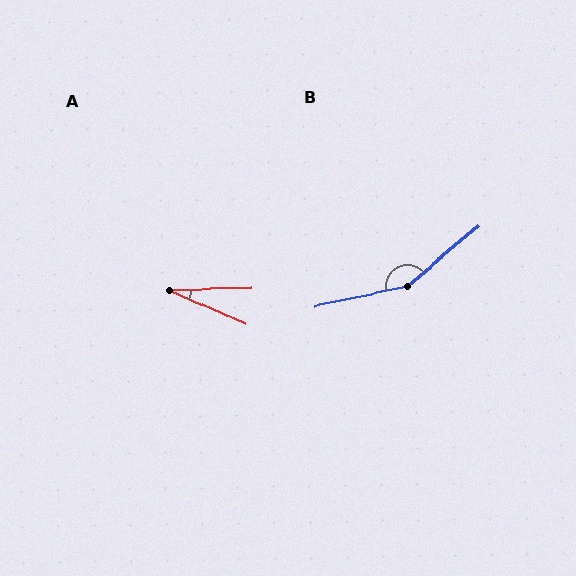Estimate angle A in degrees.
Approximately 26 degrees.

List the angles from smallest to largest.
A (26°), B (152°).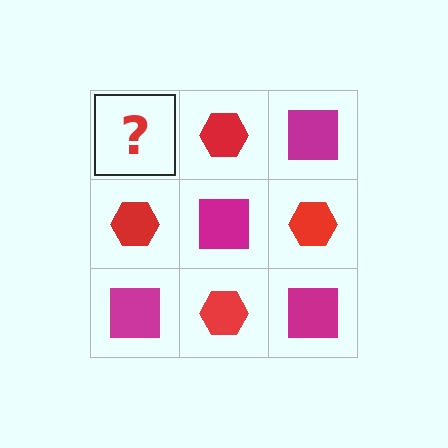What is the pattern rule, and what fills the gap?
The rule is that it alternates magenta square and red hexagon in a checkerboard pattern. The gap should be filled with a magenta square.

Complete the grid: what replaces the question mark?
The question mark should be replaced with a magenta square.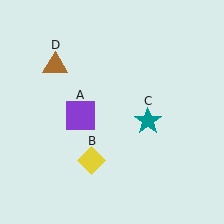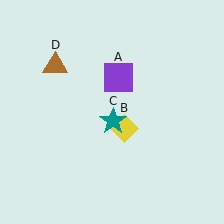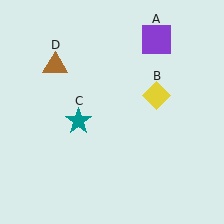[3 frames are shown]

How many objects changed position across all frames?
3 objects changed position: purple square (object A), yellow diamond (object B), teal star (object C).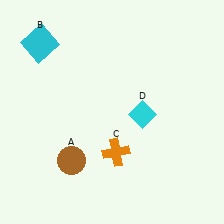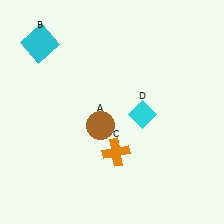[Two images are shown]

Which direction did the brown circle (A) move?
The brown circle (A) moved up.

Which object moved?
The brown circle (A) moved up.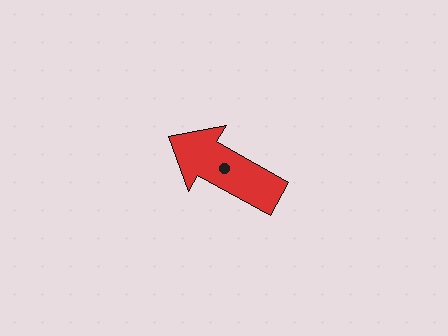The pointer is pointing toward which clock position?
Roughly 10 o'clock.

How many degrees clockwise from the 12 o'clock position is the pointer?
Approximately 299 degrees.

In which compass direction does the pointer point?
Northwest.